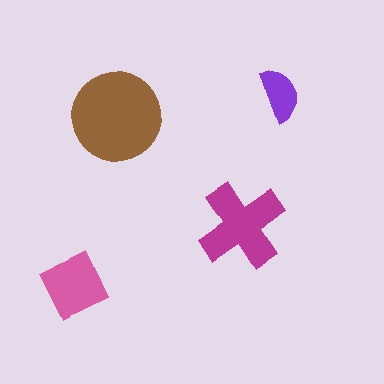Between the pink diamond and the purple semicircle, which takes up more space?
The pink diamond.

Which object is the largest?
The brown circle.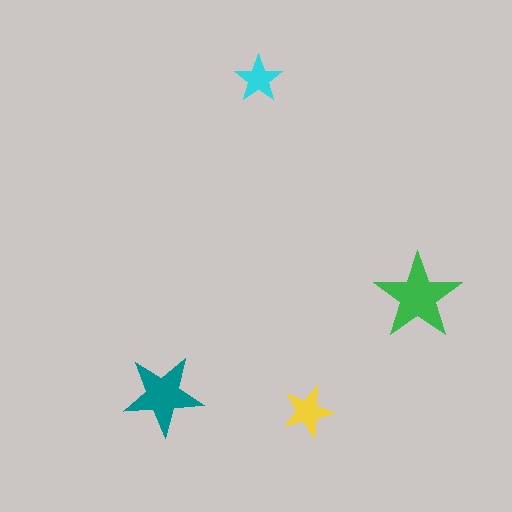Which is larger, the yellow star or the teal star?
The teal one.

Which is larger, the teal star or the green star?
The green one.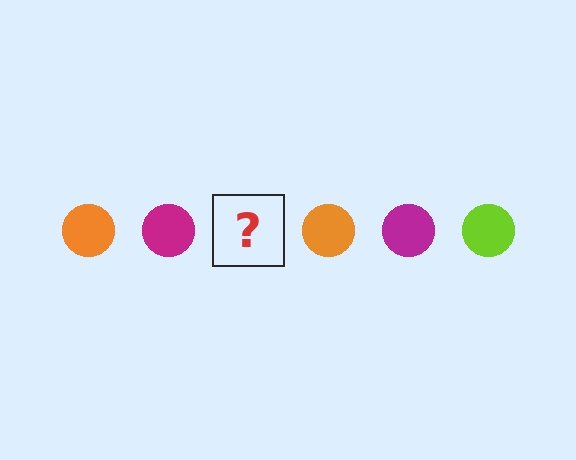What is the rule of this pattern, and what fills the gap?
The rule is that the pattern cycles through orange, magenta, lime circles. The gap should be filled with a lime circle.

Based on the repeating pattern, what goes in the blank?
The blank should be a lime circle.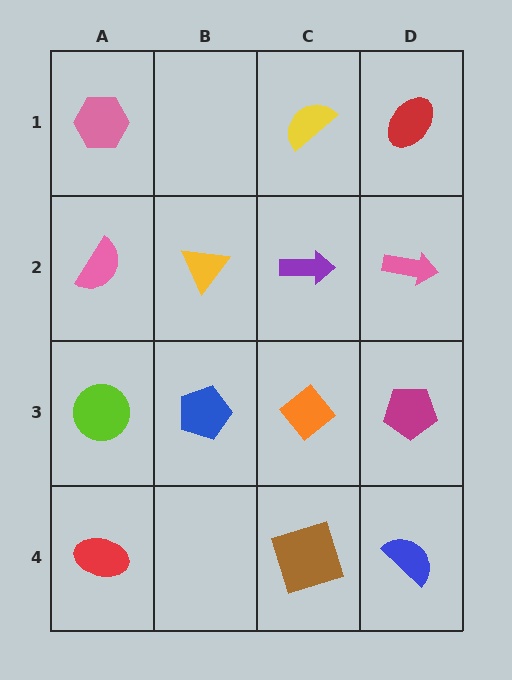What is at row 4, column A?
A red ellipse.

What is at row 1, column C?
A yellow semicircle.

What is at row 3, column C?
An orange diamond.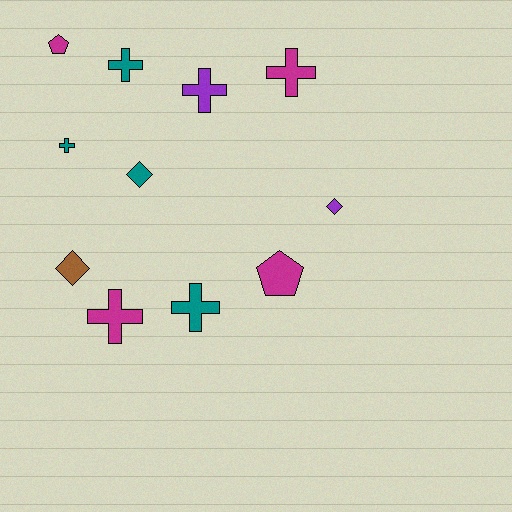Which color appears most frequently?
Magenta, with 4 objects.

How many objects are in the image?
There are 11 objects.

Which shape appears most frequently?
Cross, with 6 objects.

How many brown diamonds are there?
There is 1 brown diamond.